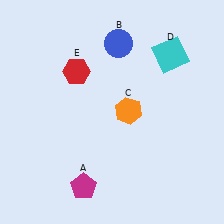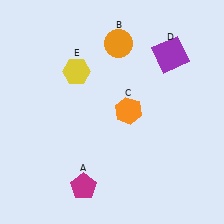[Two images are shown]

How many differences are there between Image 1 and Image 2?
There are 3 differences between the two images.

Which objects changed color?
B changed from blue to orange. D changed from cyan to purple. E changed from red to yellow.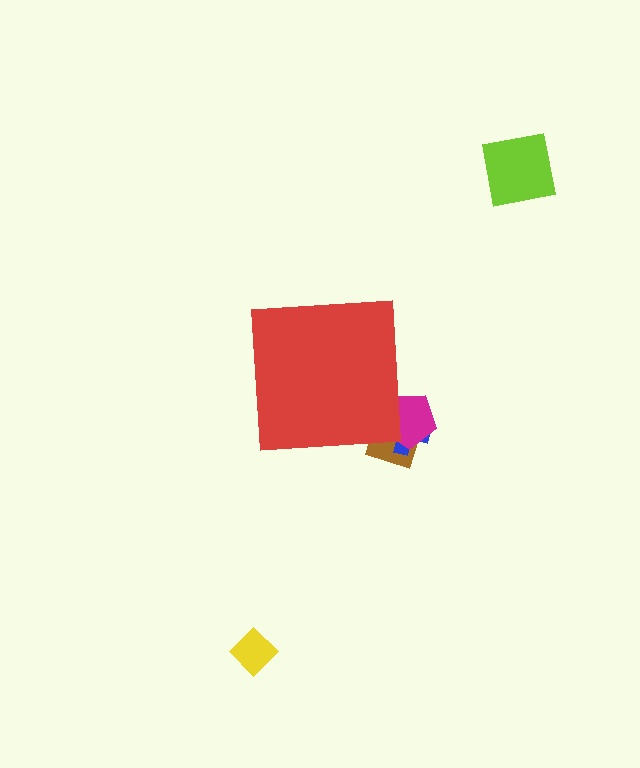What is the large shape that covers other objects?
A red square.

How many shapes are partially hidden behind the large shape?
3 shapes are partially hidden.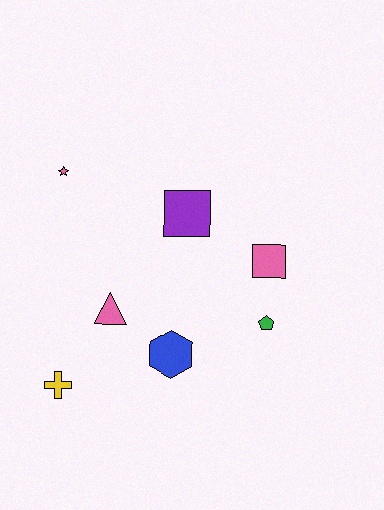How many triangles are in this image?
There is 1 triangle.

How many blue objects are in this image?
There is 1 blue object.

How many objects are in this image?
There are 7 objects.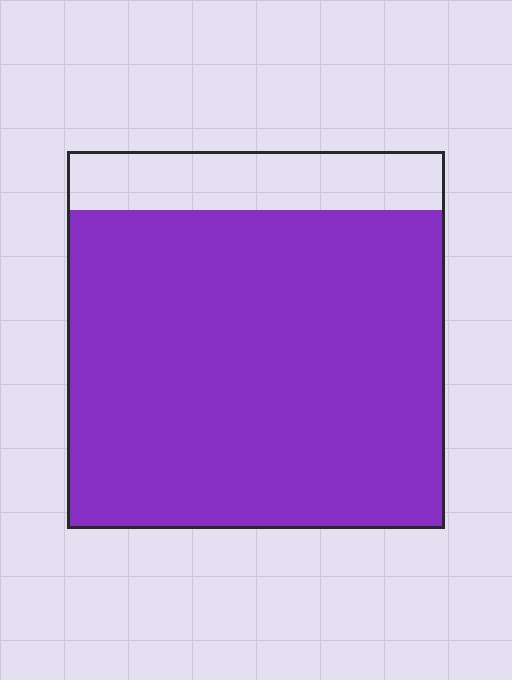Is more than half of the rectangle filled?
Yes.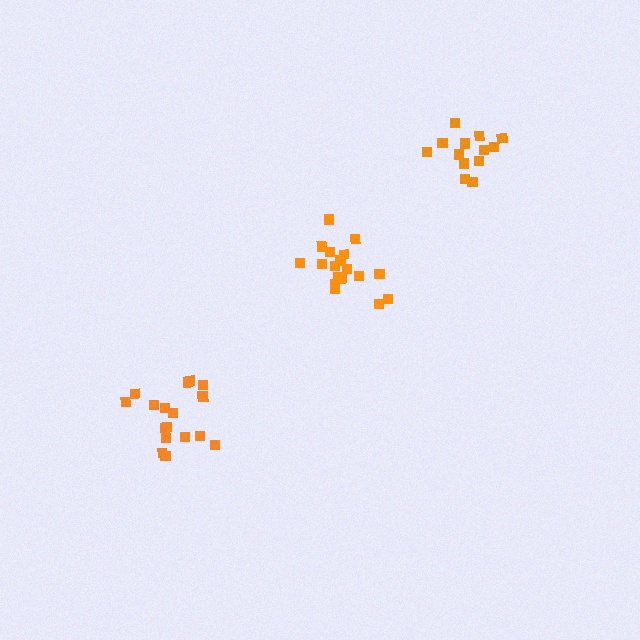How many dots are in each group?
Group 1: 17 dots, Group 2: 18 dots, Group 3: 13 dots (48 total).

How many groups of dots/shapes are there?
There are 3 groups.